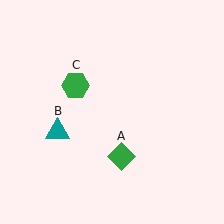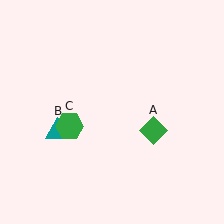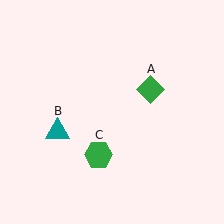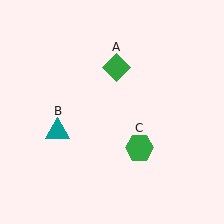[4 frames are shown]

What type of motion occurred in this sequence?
The green diamond (object A), green hexagon (object C) rotated counterclockwise around the center of the scene.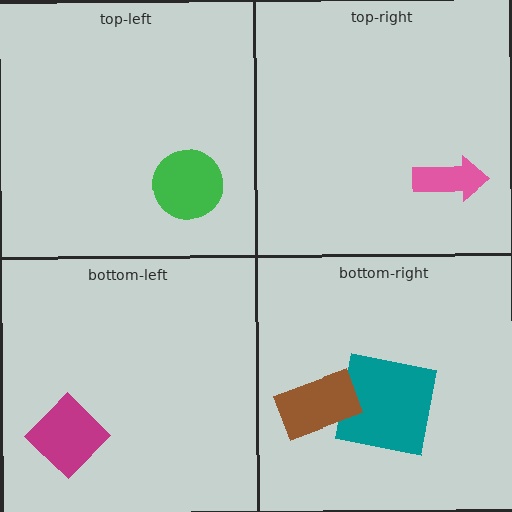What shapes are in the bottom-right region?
The teal square, the brown rectangle.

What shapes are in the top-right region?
The pink arrow.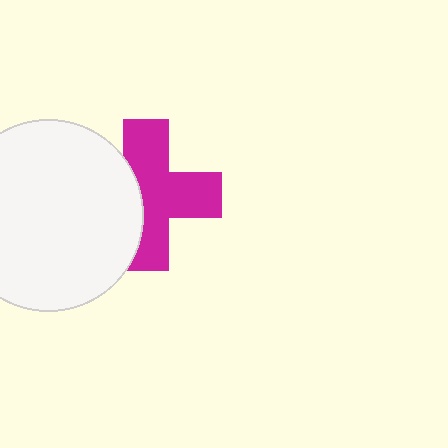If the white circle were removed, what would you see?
You would see the complete magenta cross.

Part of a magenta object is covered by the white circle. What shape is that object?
It is a cross.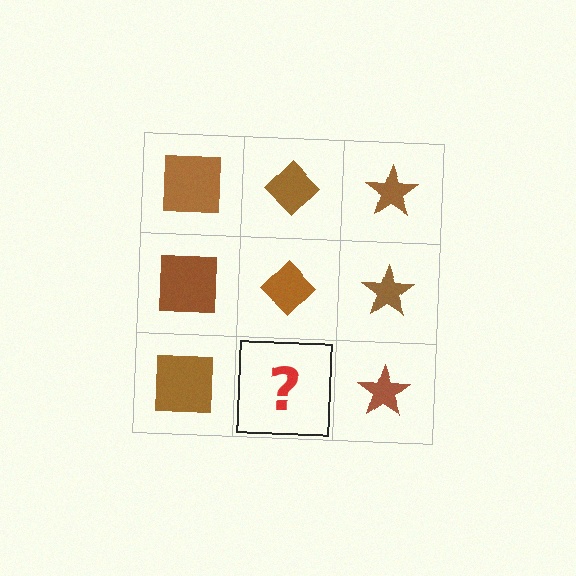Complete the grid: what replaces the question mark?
The question mark should be replaced with a brown diamond.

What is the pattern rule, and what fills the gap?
The rule is that each column has a consistent shape. The gap should be filled with a brown diamond.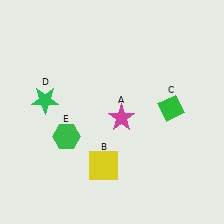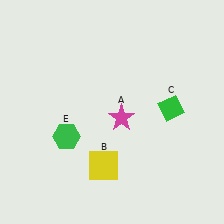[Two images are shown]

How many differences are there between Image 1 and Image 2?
There is 1 difference between the two images.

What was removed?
The green star (D) was removed in Image 2.